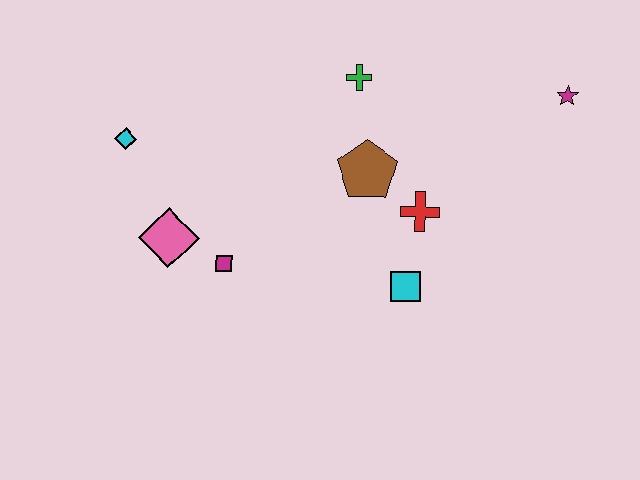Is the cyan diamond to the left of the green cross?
Yes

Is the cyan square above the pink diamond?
No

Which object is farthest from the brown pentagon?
The cyan diamond is farthest from the brown pentagon.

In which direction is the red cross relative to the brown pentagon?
The red cross is to the right of the brown pentagon.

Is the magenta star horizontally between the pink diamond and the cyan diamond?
No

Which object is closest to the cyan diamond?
The pink diamond is closest to the cyan diamond.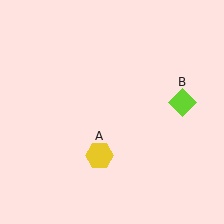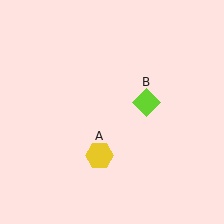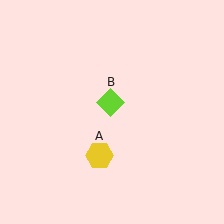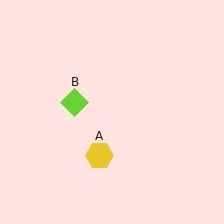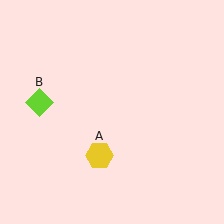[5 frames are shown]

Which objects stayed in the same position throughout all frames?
Yellow hexagon (object A) remained stationary.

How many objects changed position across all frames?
1 object changed position: lime diamond (object B).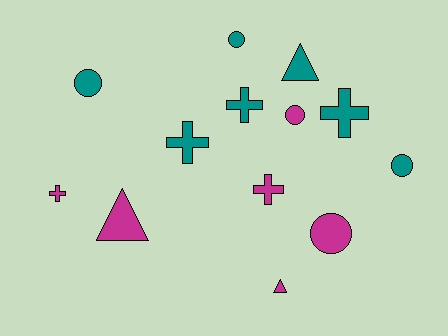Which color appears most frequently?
Teal, with 7 objects.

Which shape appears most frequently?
Cross, with 5 objects.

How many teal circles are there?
There are 3 teal circles.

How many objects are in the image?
There are 13 objects.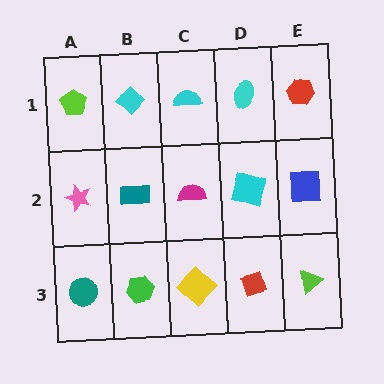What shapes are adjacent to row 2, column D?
A cyan ellipse (row 1, column D), a red diamond (row 3, column D), a magenta semicircle (row 2, column C), a blue square (row 2, column E).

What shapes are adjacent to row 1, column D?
A cyan square (row 2, column D), a cyan semicircle (row 1, column C), a red hexagon (row 1, column E).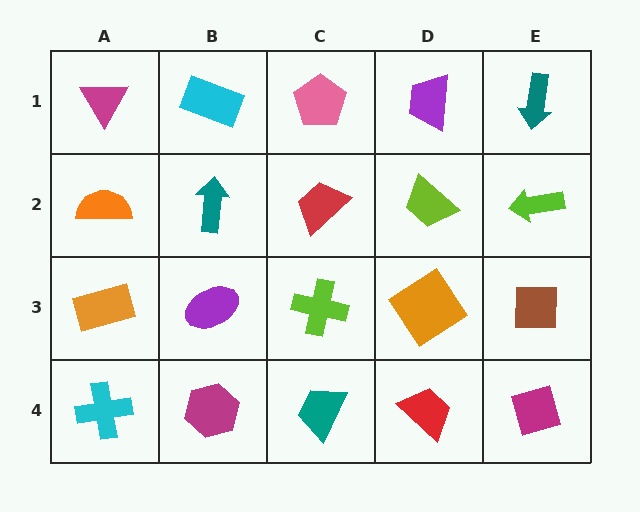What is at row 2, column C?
A red trapezoid.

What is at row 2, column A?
An orange semicircle.